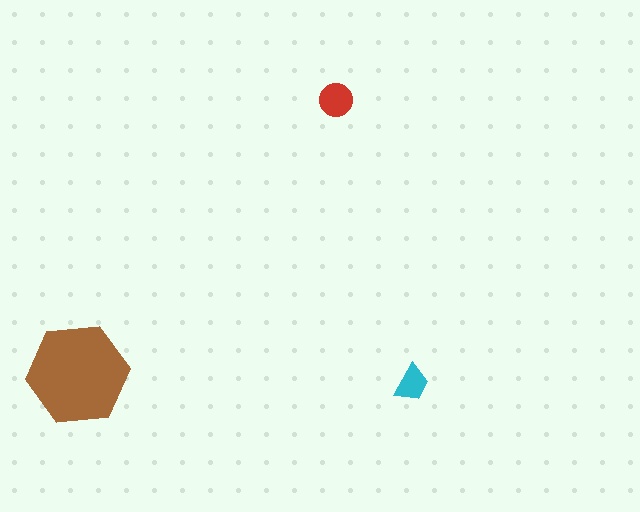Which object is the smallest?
The cyan trapezoid.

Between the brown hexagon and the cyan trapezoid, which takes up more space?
The brown hexagon.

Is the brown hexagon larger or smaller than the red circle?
Larger.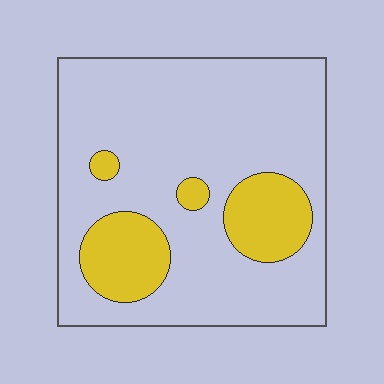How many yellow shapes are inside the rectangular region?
4.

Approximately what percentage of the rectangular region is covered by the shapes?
Approximately 20%.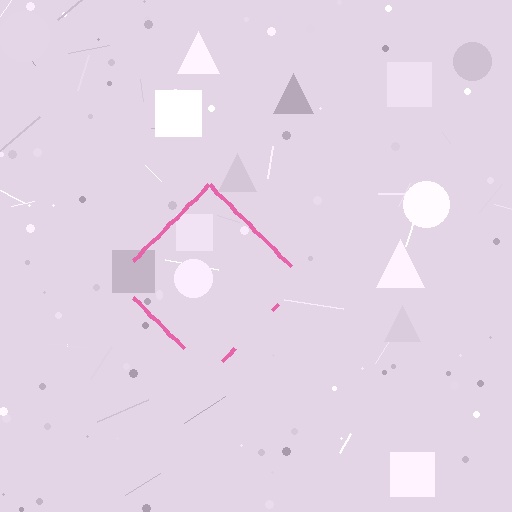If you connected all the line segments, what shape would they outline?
They would outline a diamond.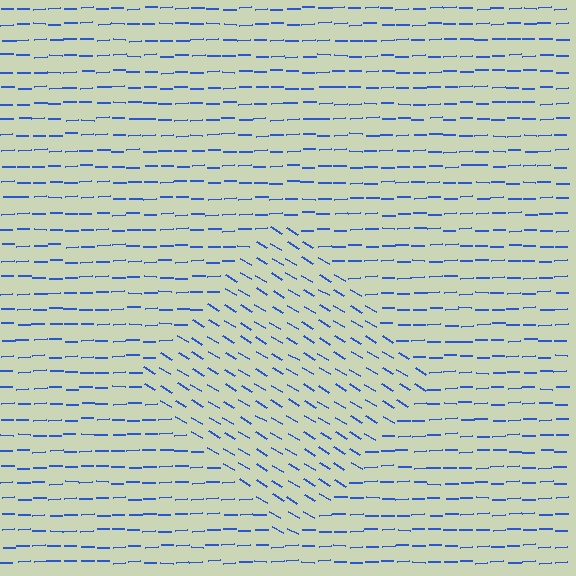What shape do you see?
I see a diamond.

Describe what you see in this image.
The image is filled with small blue line segments. A diamond region in the image has lines oriented differently from the surrounding lines, creating a visible texture boundary.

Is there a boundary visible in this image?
Yes, there is a texture boundary formed by a change in line orientation.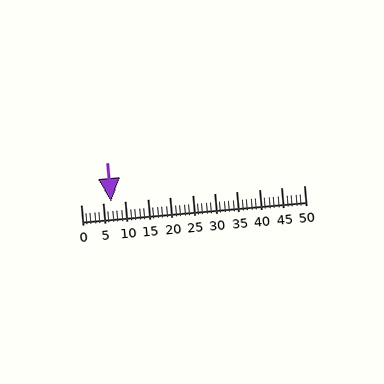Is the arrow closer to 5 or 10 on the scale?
The arrow is closer to 5.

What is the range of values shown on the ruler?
The ruler shows values from 0 to 50.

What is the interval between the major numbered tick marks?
The major tick marks are spaced 5 units apart.